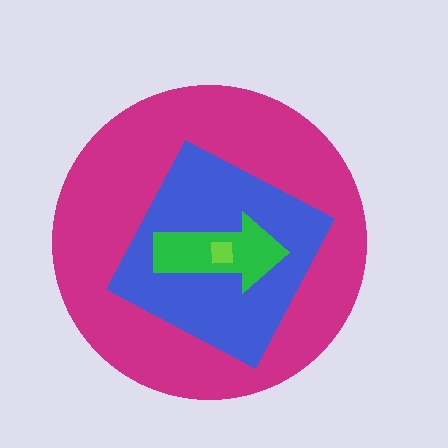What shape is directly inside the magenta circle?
The blue diamond.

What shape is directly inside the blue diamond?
The green arrow.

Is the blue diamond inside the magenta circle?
Yes.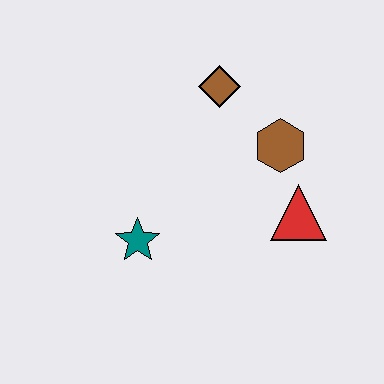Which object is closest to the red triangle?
The brown hexagon is closest to the red triangle.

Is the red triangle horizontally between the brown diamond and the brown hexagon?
No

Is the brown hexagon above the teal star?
Yes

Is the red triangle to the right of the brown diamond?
Yes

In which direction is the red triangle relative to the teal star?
The red triangle is to the right of the teal star.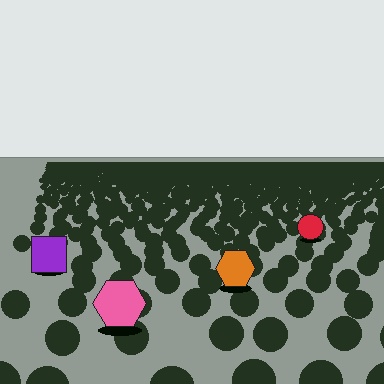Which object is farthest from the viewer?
The red circle is farthest from the viewer. It appears smaller and the ground texture around it is denser.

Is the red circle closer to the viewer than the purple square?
No. The purple square is closer — you can tell from the texture gradient: the ground texture is coarser near it.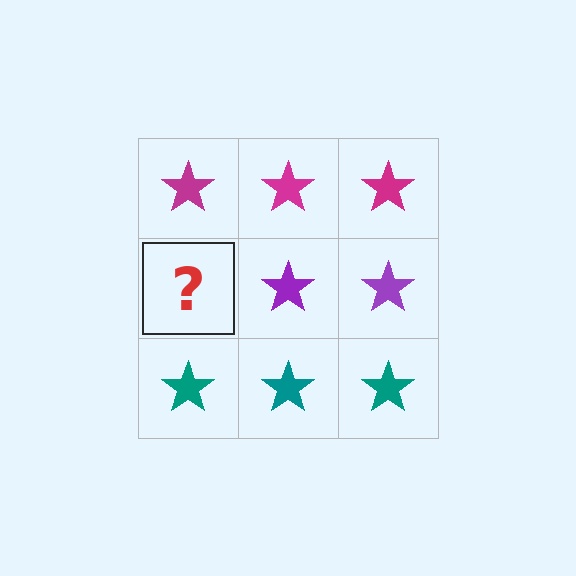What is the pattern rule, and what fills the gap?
The rule is that each row has a consistent color. The gap should be filled with a purple star.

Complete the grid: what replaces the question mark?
The question mark should be replaced with a purple star.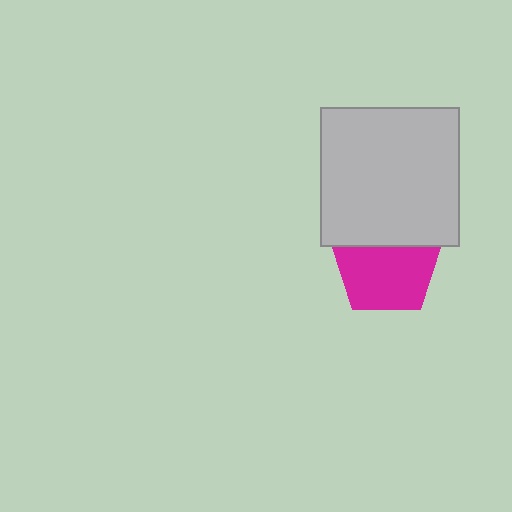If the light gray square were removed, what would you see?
You would see the complete magenta pentagon.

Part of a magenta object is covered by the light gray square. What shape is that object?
It is a pentagon.